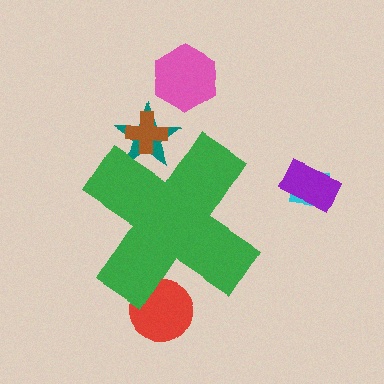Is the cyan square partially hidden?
No, the cyan square is fully visible.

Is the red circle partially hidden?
Yes, the red circle is partially hidden behind the green cross.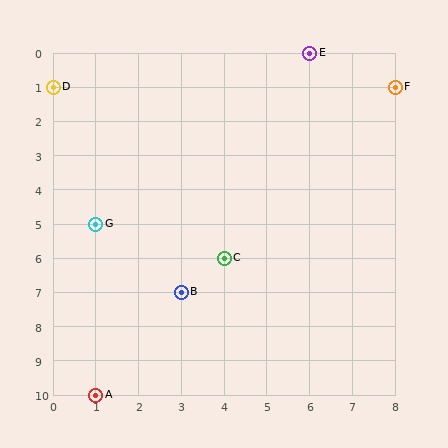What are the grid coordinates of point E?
Point E is at grid coordinates (6, 0).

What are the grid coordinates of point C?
Point C is at grid coordinates (4, 6).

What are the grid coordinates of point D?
Point D is at grid coordinates (0, 1).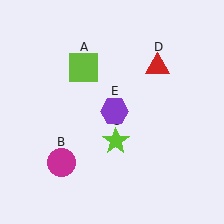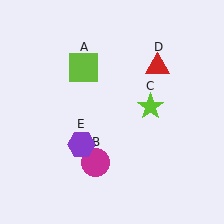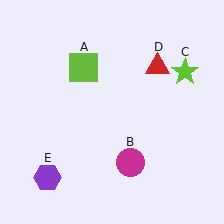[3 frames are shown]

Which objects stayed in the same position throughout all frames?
Lime square (object A) and red triangle (object D) remained stationary.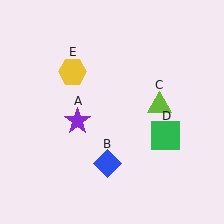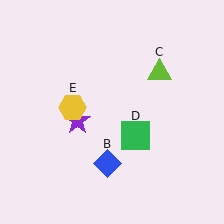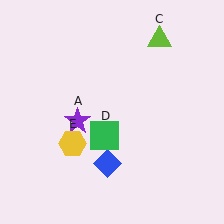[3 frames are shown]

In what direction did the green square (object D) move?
The green square (object D) moved left.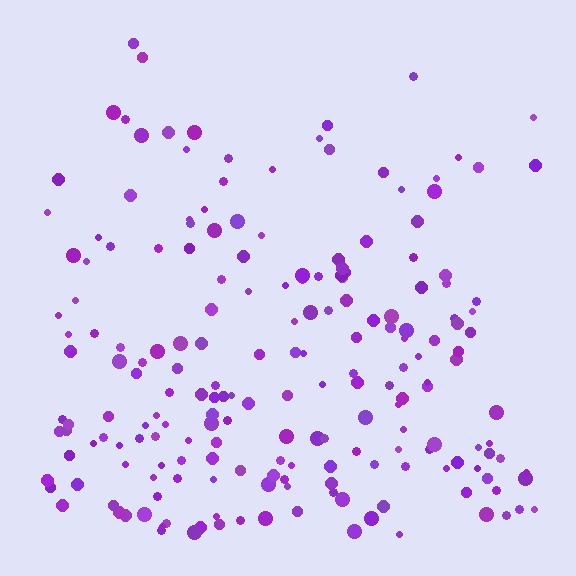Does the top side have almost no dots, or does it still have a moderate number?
Still a moderate number, just noticeably fewer than the bottom.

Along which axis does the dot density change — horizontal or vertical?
Vertical.